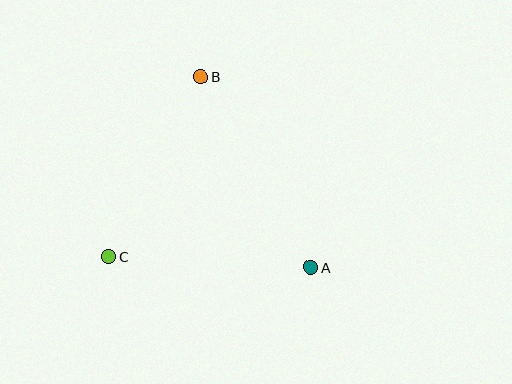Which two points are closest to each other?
Points B and C are closest to each other.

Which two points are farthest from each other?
Points A and B are farthest from each other.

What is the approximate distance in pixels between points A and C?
The distance between A and C is approximately 202 pixels.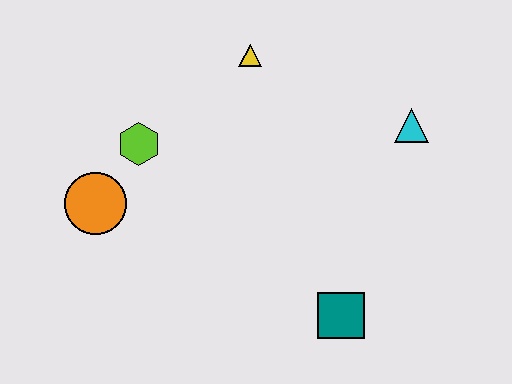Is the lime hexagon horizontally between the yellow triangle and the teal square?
No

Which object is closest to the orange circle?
The lime hexagon is closest to the orange circle.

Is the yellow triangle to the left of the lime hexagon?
No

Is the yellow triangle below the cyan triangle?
No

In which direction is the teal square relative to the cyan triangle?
The teal square is below the cyan triangle.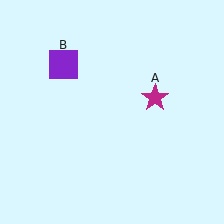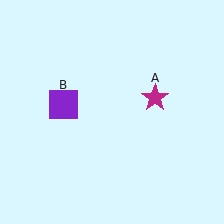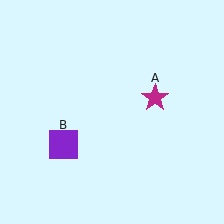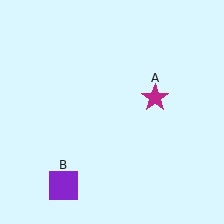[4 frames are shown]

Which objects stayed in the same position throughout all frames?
Magenta star (object A) remained stationary.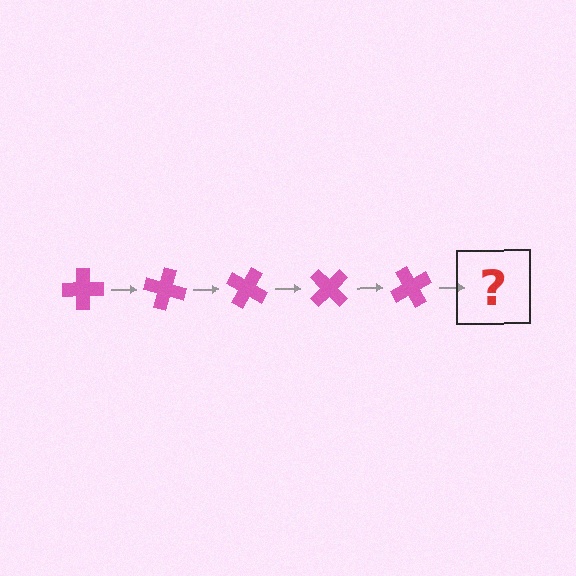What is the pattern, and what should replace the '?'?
The pattern is that the cross rotates 15 degrees each step. The '?' should be a pink cross rotated 75 degrees.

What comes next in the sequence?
The next element should be a pink cross rotated 75 degrees.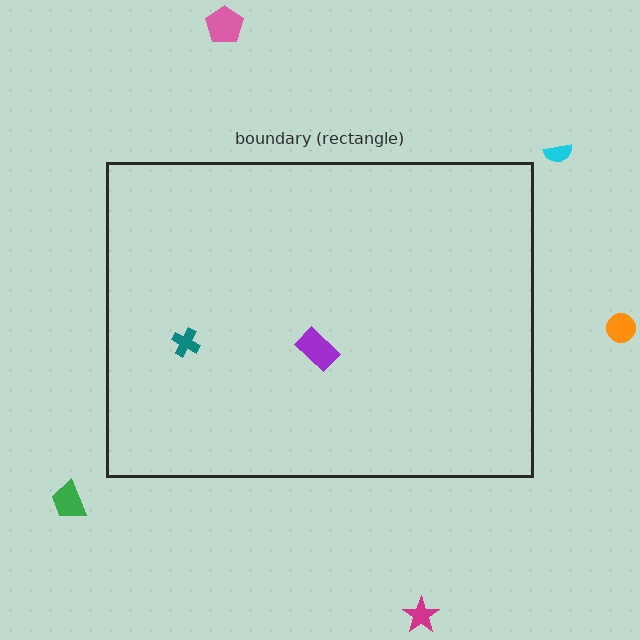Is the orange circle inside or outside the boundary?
Outside.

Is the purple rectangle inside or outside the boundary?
Inside.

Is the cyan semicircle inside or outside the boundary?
Outside.